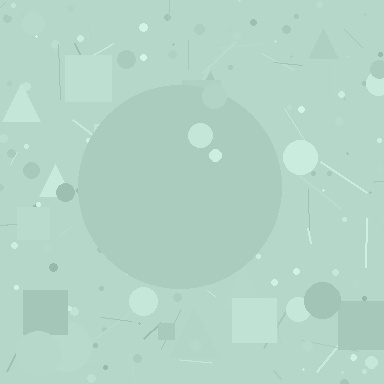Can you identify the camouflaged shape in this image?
The camouflaged shape is a circle.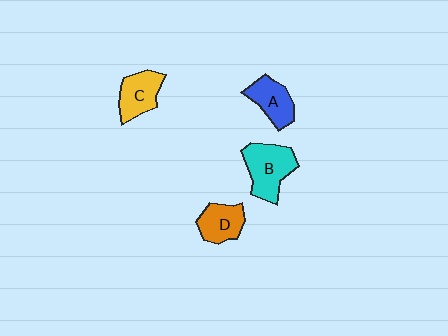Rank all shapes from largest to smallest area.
From largest to smallest: B (cyan), C (yellow), A (blue), D (orange).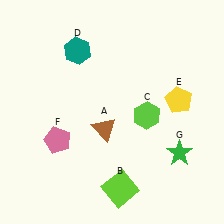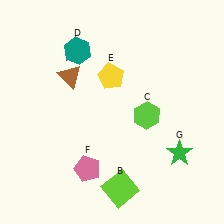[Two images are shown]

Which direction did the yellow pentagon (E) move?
The yellow pentagon (E) moved left.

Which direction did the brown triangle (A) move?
The brown triangle (A) moved up.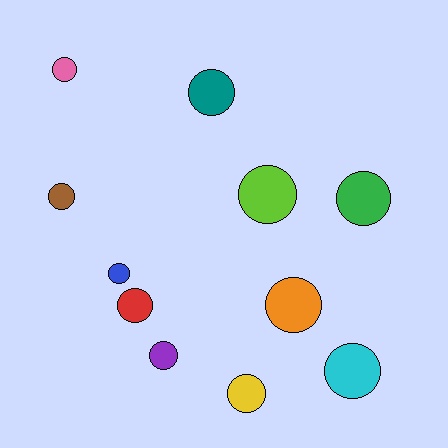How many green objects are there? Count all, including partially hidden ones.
There is 1 green object.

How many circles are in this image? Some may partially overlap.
There are 11 circles.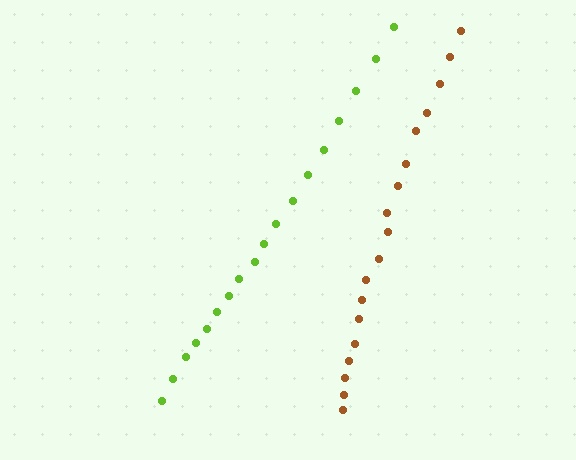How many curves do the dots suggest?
There are 2 distinct paths.